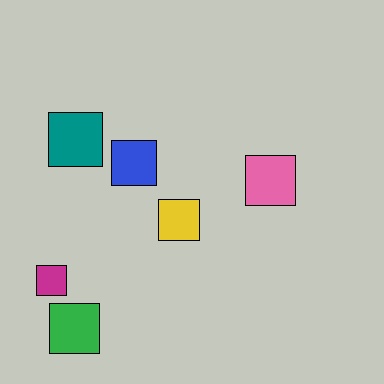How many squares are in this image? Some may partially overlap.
There are 6 squares.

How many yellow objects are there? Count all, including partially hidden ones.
There is 1 yellow object.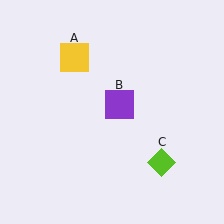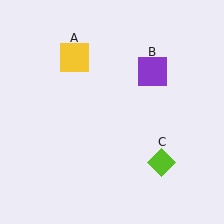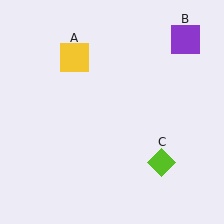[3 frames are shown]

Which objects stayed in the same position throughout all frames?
Yellow square (object A) and lime diamond (object C) remained stationary.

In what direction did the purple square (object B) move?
The purple square (object B) moved up and to the right.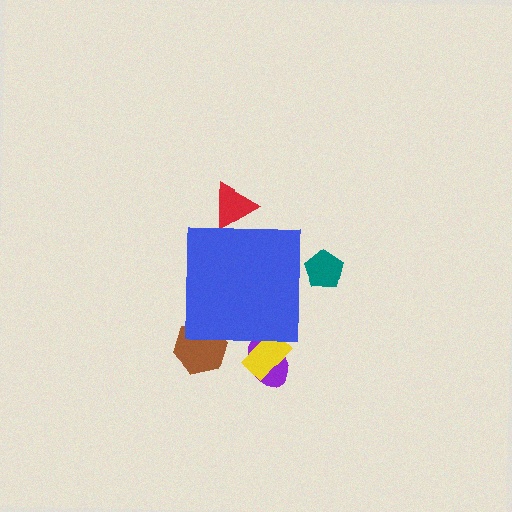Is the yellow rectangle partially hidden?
Yes, the yellow rectangle is partially hidden behind the blue square.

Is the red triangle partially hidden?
Yes, the red triangle is partially hidden behind the blue square.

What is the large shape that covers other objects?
A blue square.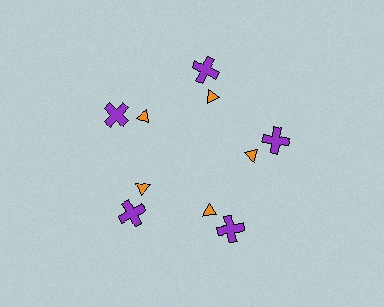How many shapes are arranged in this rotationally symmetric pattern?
There are 10 shapes, arranged in 5 groups of 2.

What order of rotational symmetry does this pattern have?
This pattern has 5-fold rotational symmetry.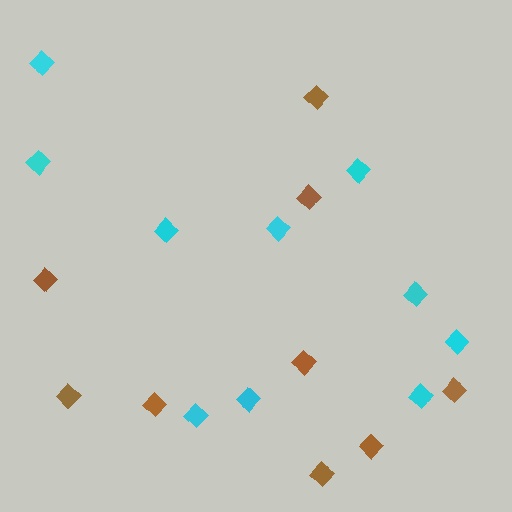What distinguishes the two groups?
There are 2 groups: one group of cyan diamonds (10) and one group of brown diamonds (9).